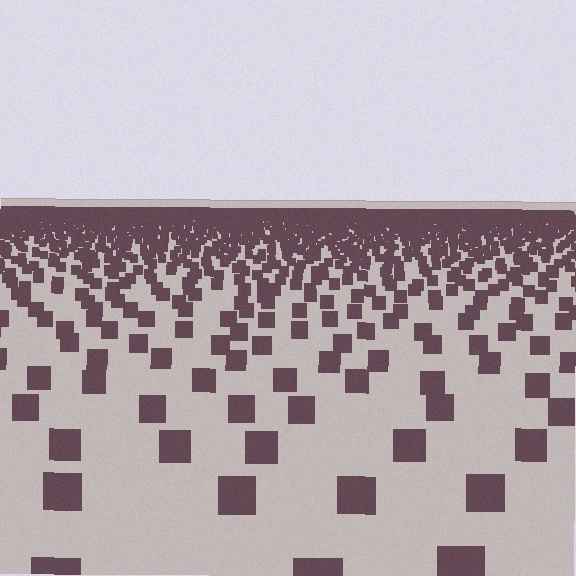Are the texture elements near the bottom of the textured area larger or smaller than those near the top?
Larger. Near the bottom, elements are closer to the viewer and appear at a bigger on-screen size.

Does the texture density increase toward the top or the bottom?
Density increases toward the top.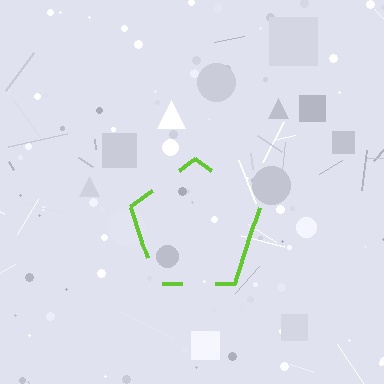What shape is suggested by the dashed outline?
The dashed outline suggests a pentagon.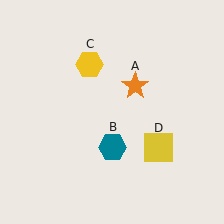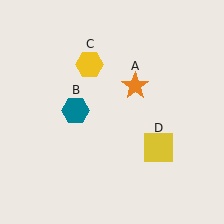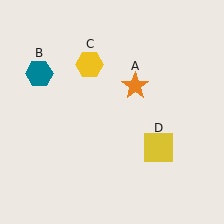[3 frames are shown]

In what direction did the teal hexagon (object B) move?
The teal hexagon (object B) moved up and to the left.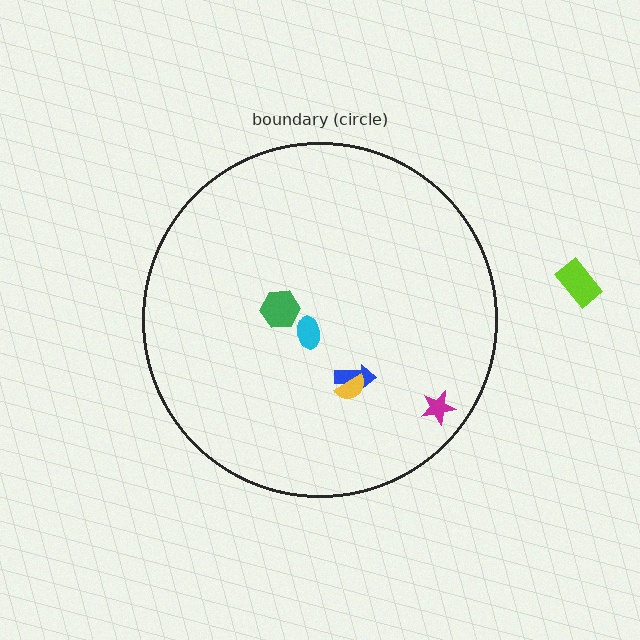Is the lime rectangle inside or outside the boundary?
Outside.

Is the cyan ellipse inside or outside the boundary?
Inside.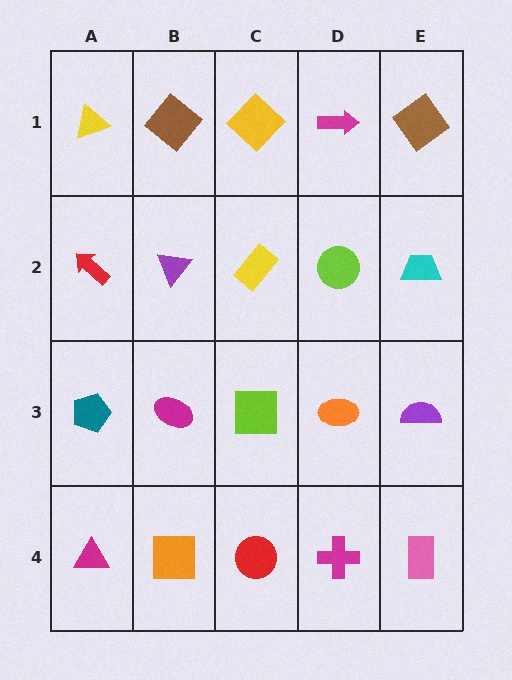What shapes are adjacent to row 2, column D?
A magenta arrow (row 1, column D), an orange ellipse (row 3, column D), a yellow rectangle (row 2, column C), a cyan trapezoid (row 2, column E).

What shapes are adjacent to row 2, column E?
A brown diamond (row 1, column E), a purple semicircle (row 3, column E), a lime circle (row 2, column D).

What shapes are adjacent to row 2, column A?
A yellow triangle (row 1, column A), a teal pentagon (row 3, column A), a purple triangle (row 2, column B).